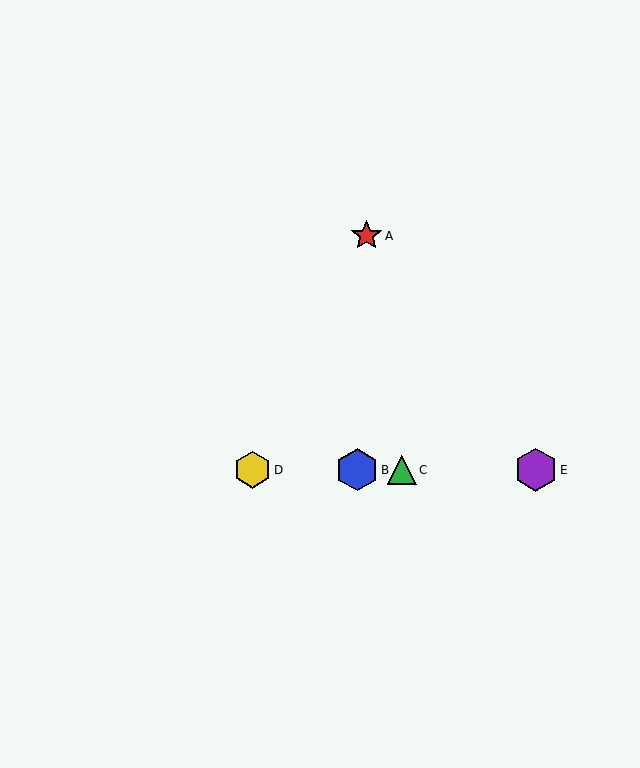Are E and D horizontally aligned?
Yes, both are at y≈470.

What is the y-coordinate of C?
Object C is at y≈470.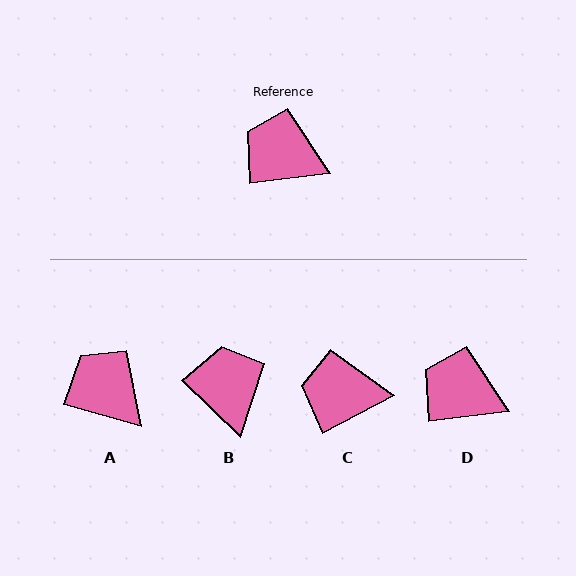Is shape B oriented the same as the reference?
No, it is off by about 52 degrees.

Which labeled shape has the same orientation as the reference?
D.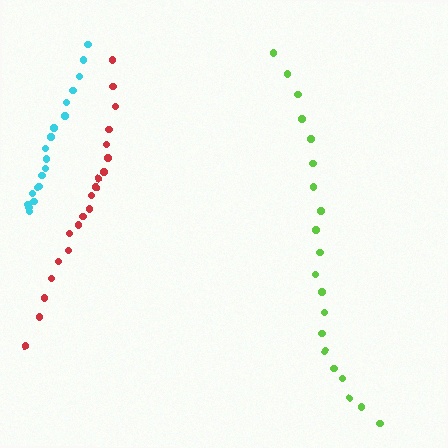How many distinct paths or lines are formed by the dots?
There are 3 distinct paths.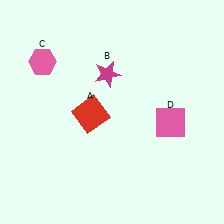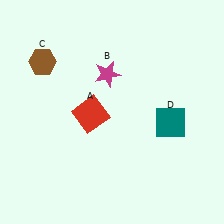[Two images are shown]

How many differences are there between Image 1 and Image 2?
There are 2 differences between the two images.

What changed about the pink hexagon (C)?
In Image 1, C is pink. In Image 2, it changed to brown.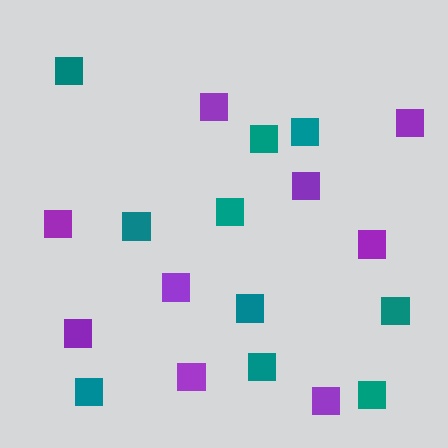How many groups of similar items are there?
There are 2 groups: one group of teal squares (10) and one group of purple squares (9).